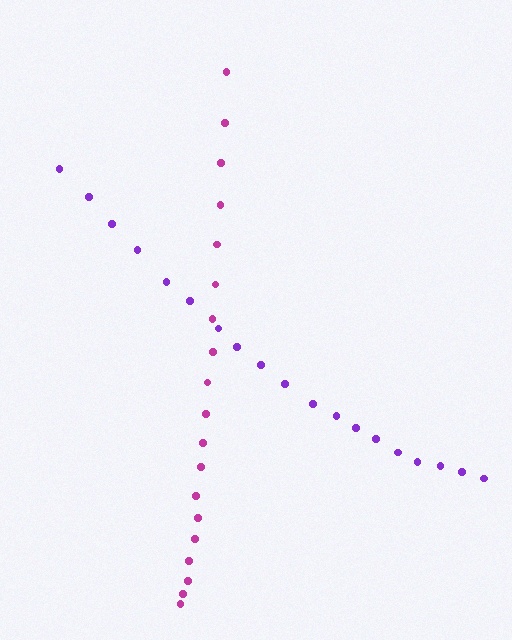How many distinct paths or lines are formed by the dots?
There are 2 distinct paths.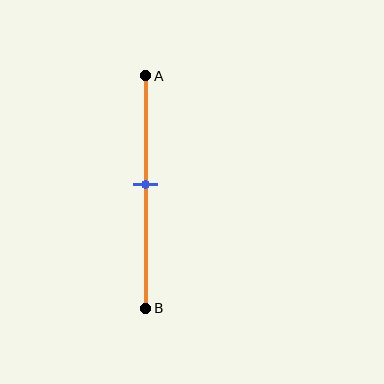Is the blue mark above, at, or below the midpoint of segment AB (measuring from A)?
The blue mark is above the midpoint of segment AB.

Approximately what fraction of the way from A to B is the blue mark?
The blue mark is approximately 45% of the way from A to B.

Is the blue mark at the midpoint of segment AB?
No, the mark is at about 45% from A, not at the 50% midpoint.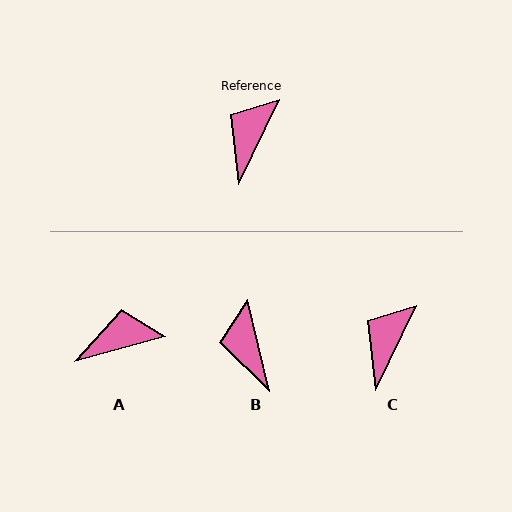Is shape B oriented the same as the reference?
No, it is off by about 39 degrees.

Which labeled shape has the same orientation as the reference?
C.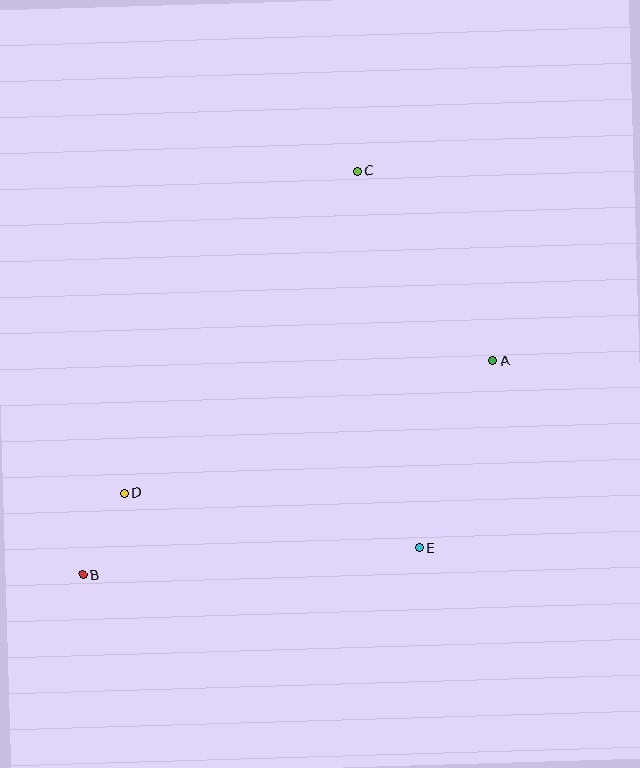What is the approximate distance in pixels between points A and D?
The distance between A and D is approximately 392 pixels.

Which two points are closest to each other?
Points B and D are closest to each other.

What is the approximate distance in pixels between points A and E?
The distance between A and E is approximately 201 pixels.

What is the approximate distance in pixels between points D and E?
The distance between D and E is approximately 300 pixels.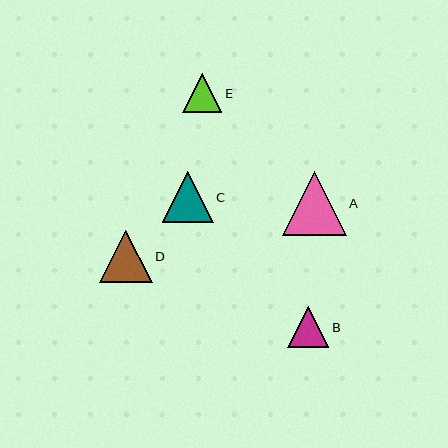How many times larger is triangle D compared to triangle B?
Triangle D is approximately 1.3 times the size of triangle B.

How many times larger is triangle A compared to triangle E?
Triangle A is approximately 1.6 times the size of triangle E.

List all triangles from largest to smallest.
From largest to smallest: A, D, C, B, E.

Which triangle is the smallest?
Triangle E is the smallest with a size of approximately 39 pixels.